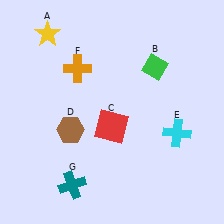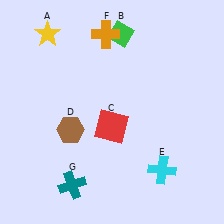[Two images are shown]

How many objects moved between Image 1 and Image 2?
3 objects moved between the two images.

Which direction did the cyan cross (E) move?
The cyan cross (E) moved down.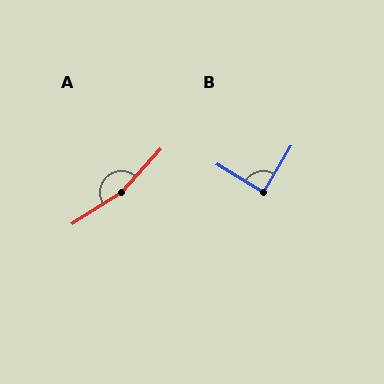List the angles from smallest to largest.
B (89°), A (165°).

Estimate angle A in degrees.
Approximately 165 degrees.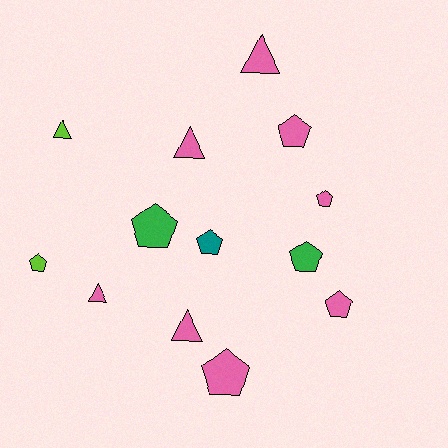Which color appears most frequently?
Pink, with 8 objects.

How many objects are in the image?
There are 13 objects.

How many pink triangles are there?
There are 4 pink triangles.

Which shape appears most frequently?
Pentagon, with 8 objects.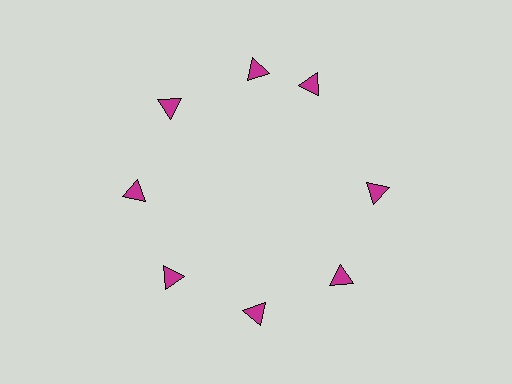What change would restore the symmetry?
The symmetry would be restored by rotating it back into even spacing with its neighbors so that all 8 triangles sit at equal angles and equal distance from the center.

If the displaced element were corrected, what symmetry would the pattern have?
It would have 8-fold rotational symmetry — the pattern would map onto itself every 45 degrees.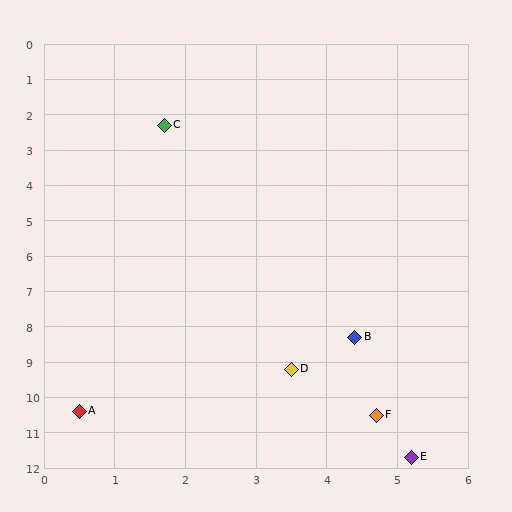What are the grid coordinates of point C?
Point C is at approximately (1.7, 2.3).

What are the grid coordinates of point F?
Point F is at approximately (4.7, 10.5).